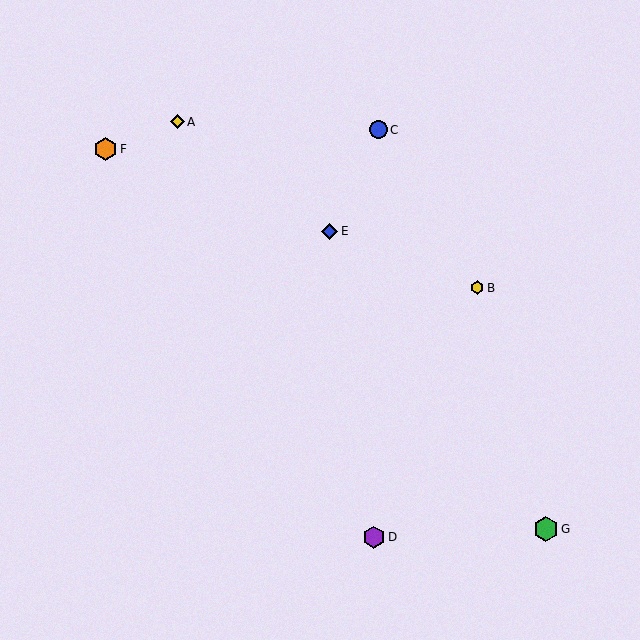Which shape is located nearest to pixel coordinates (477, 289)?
The yellow hexagon (labeled B) at (477, 288) is nearest to that location.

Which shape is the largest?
The green hexagon (labeled G) is the largest.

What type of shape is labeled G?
Shape G is a green hexagon.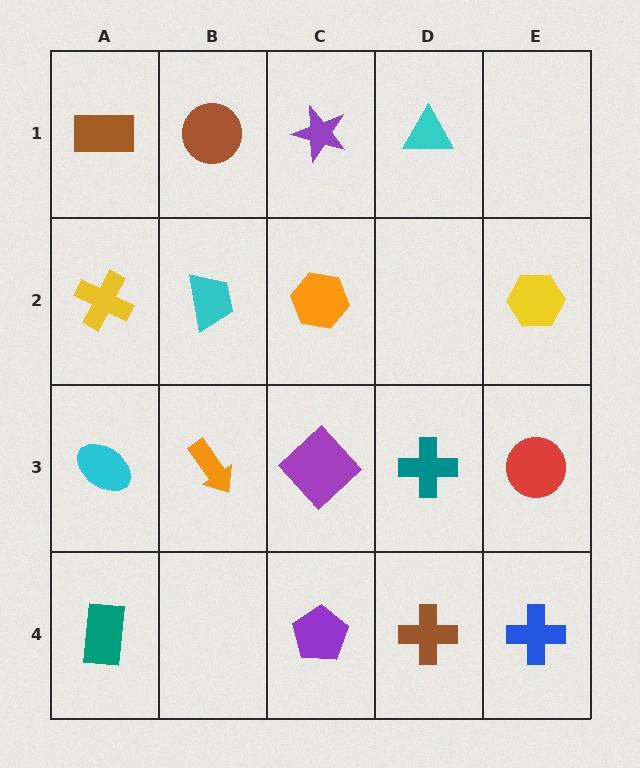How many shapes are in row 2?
4 shapes.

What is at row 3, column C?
A purple diamond.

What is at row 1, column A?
A brown rectangle.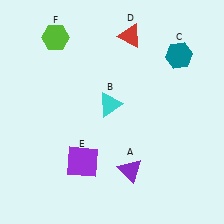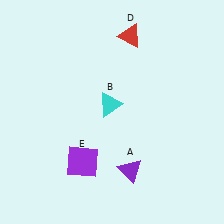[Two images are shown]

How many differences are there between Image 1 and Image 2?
There are 2 differences between the two images.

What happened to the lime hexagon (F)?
The lime hexagon (F) was removed in Image 2. It was in the top-left area of Image 1.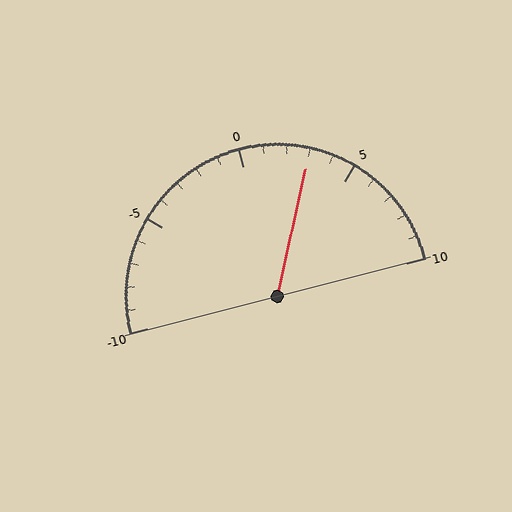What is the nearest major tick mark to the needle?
The nearest major tick mark is 5.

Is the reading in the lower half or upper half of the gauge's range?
The reading is in the upper half of the range (-10 to 10).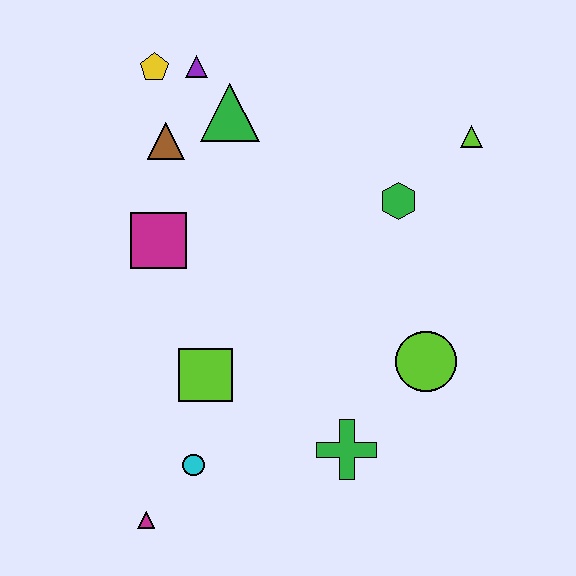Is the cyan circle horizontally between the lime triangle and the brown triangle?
Yes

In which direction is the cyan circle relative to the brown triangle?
The cyan circle is below the brown triangle.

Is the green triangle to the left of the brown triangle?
No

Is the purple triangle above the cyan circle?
Yes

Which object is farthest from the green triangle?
The magenta triangle is farthest from the green triangle.